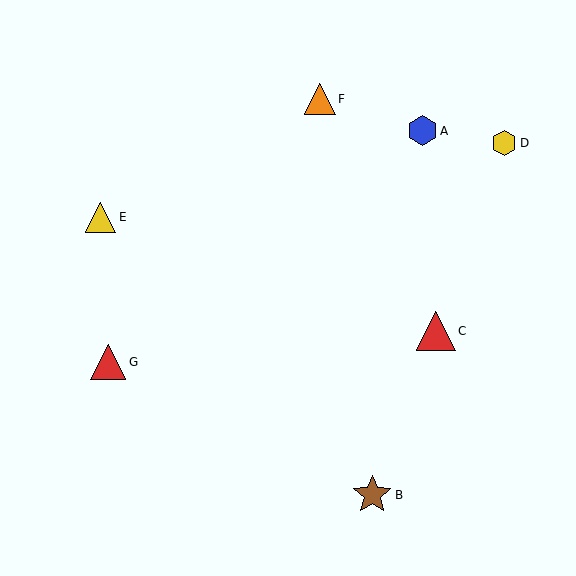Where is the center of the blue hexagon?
The center of the blue hexagon is at (422, 131).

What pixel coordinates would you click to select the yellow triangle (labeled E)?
Click at (101, 217) to select the yellow triangle E.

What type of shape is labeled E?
Shape E is a yellow triangle.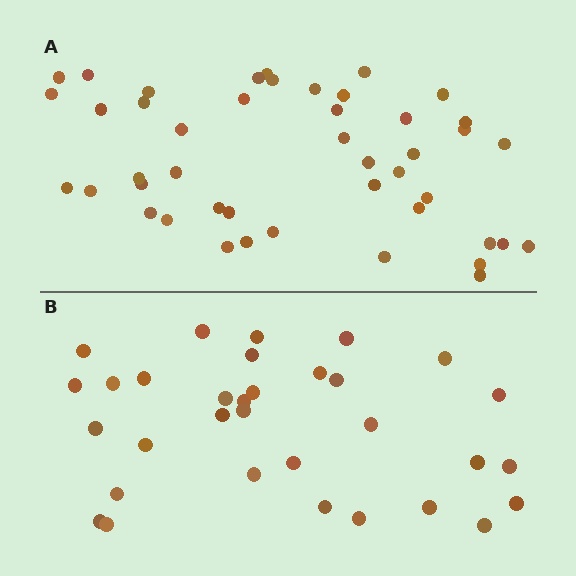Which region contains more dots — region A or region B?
Region A (the top region) has more dots.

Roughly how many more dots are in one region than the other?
Region A has approximately 15 more dots than region B.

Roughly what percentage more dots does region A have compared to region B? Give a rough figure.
About 40% more.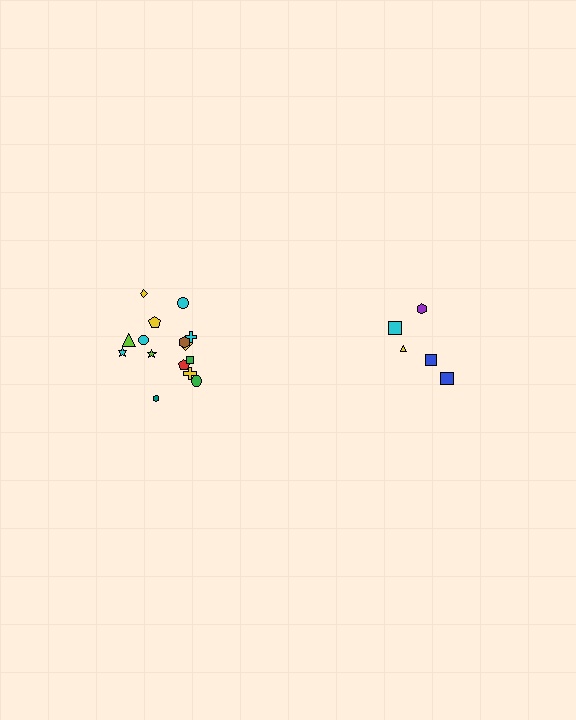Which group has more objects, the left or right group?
The left group.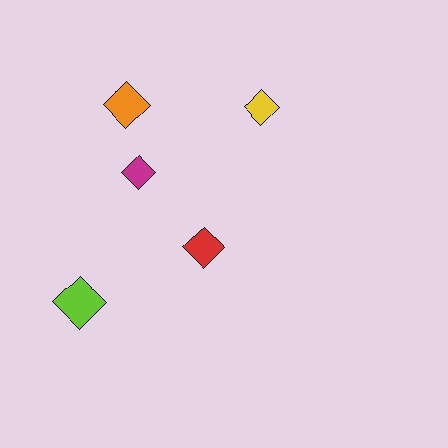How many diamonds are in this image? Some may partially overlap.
There are 5 diamonds.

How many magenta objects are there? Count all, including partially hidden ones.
There is 1 magenta object.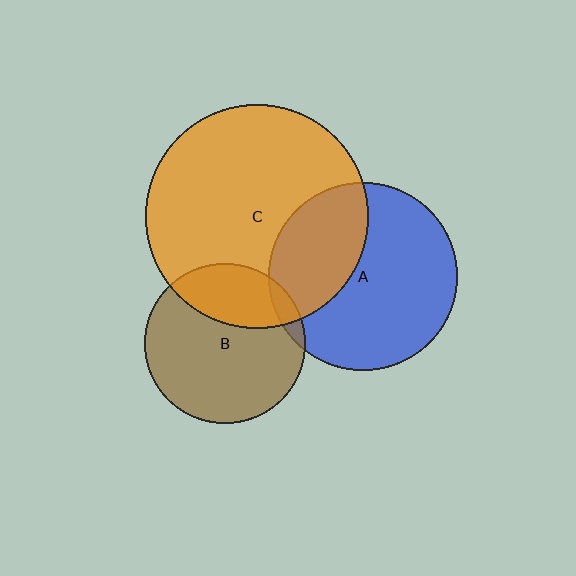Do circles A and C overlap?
Yes.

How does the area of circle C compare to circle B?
Approximately 1.9 times.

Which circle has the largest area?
Circle C (orange).